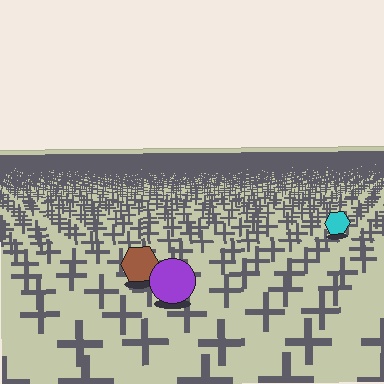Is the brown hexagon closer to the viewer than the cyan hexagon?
Yes. The brown hexagon is closer — you can tell from the texture gradient: the ground texture is coarser near it.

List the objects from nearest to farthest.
From nearest to farthest: the purple circle, the brown hexagon, the cyan hexagon.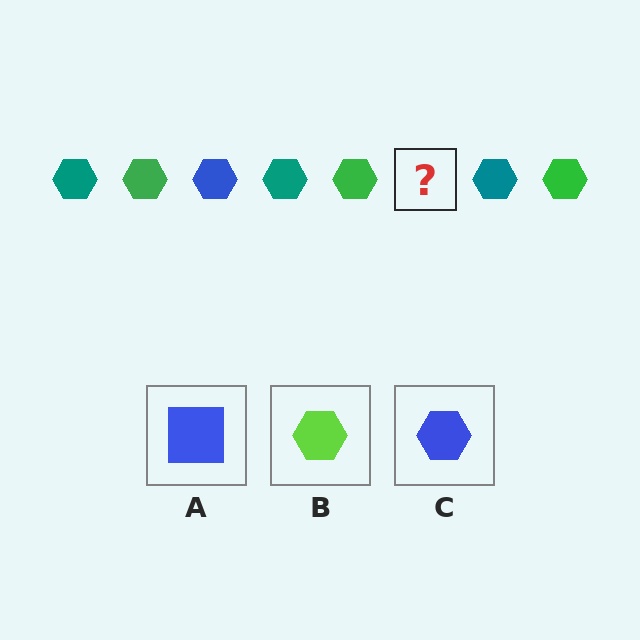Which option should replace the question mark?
Option C.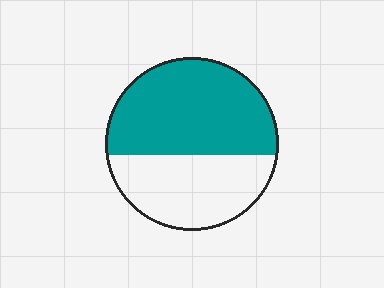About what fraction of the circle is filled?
About three fifths (3/5).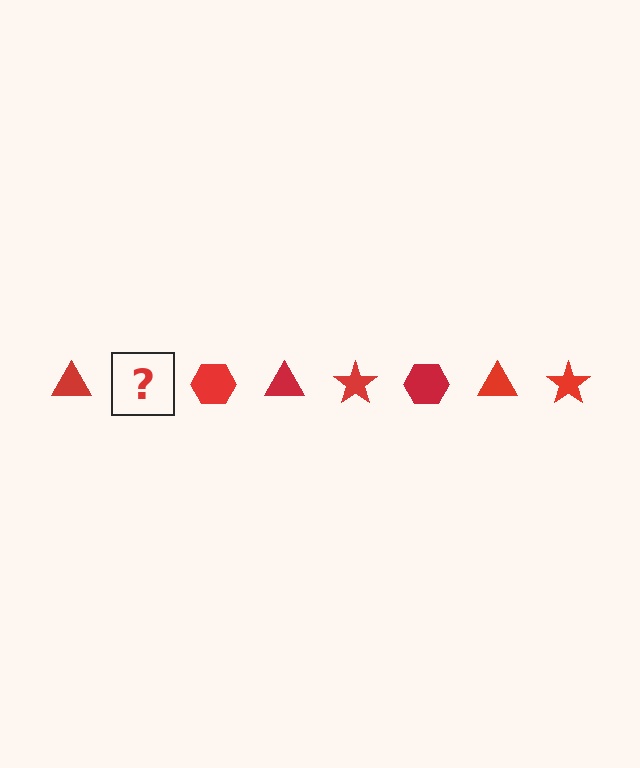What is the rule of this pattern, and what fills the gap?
The rule is that the pattern cycles through triangle, star, hexagon shapes in red. The gap should be filled with a red star.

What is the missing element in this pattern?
The missing element is a red star.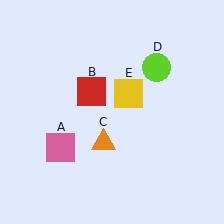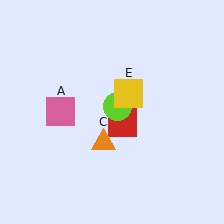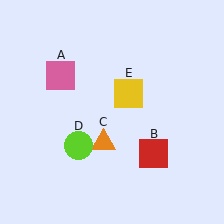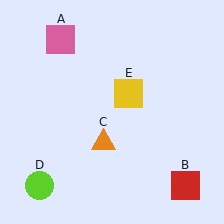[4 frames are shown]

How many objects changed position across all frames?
3 objects changed position: pink square (object A), red square (object B), lime circle (object D).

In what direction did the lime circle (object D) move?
The lime circle (object D) moved down and to the left.